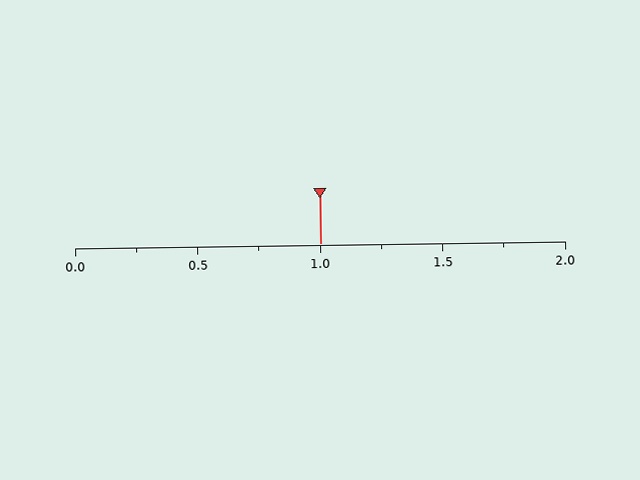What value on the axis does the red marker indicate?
The marker indicates approximately 1.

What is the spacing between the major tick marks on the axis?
The major ticks are spaced 0.5 apart.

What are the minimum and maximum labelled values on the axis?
The axis runs from 0.0 to 2.0.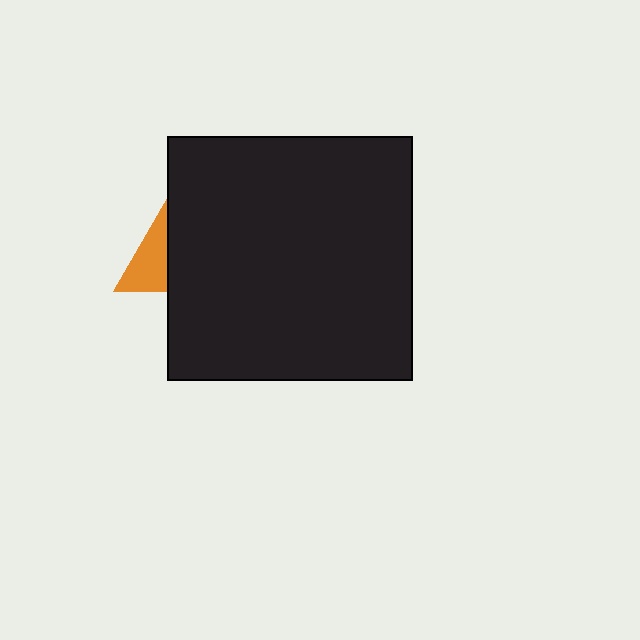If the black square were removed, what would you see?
You would see the complete orange triangle.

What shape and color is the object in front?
The object in front is a black square.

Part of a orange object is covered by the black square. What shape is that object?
It is a triangle.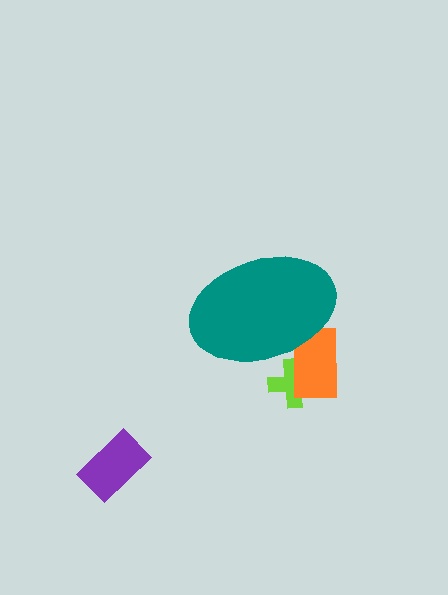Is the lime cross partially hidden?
Yes, the lime cross is partially hidden behind the teal ellipse.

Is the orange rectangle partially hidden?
Yes, the orange rectangle is partially hidden behind the teal ellipse.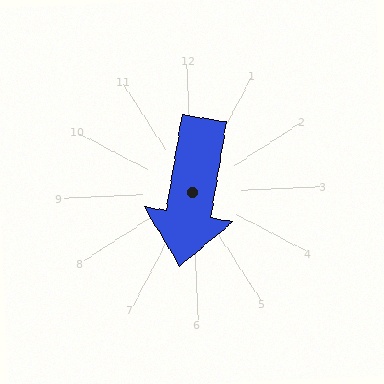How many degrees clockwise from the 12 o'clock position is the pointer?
Approximately 192 degrees.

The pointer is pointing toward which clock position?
Roughly 6 o'clock.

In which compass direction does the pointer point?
South.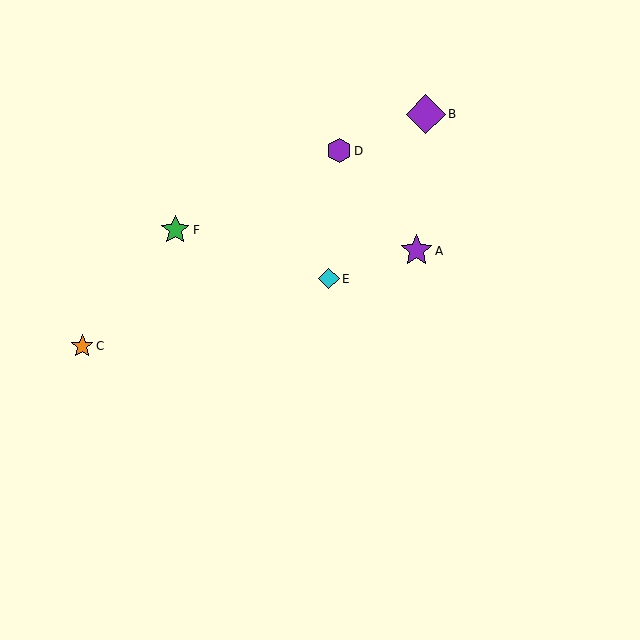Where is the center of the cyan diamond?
The center of the cyan diamond is at (329, 279).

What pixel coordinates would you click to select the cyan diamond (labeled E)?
Click at (329, 279) to select the cyan diamond E.